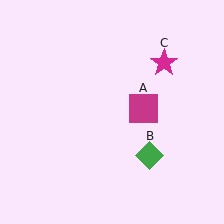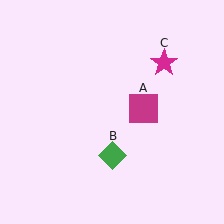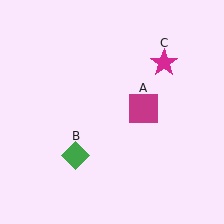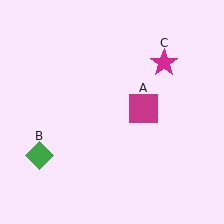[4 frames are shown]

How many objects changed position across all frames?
1 object changed position: green diamond (object B).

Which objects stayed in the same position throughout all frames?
Magenta square (object A) and magenta star (object C) remained stationary.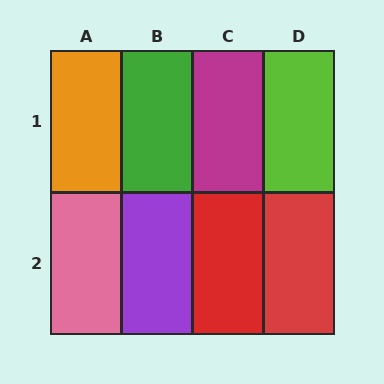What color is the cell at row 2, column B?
Purple.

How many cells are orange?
1 cell is orange.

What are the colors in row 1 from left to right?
Orange, green, magenta, lime.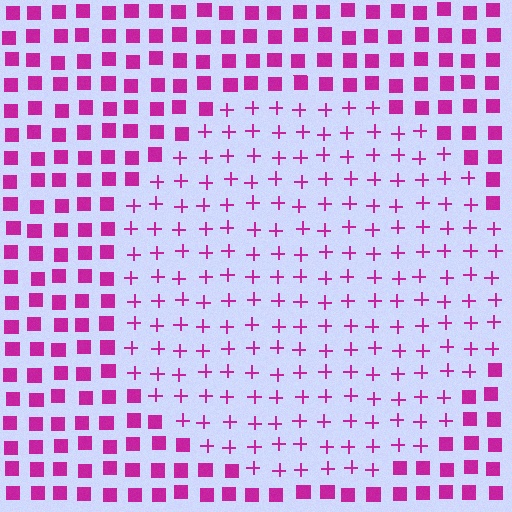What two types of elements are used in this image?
The image uses plus signs inside the circle region and squares outside it.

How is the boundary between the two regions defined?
The boundary is defined by a change in element shape: plus signs inside vs. squares outside. All elements share the same color and spacing.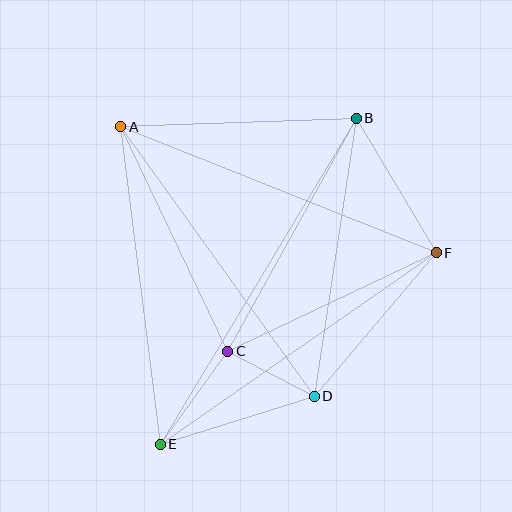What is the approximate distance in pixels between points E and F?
The distance between E and F is approximately 336 pixels.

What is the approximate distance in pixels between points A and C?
The distance between A and C is approximately 249 pixels.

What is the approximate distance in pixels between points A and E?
The distance between A and E is approximately 320 pixels.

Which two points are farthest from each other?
Points B and E are farthest from each other.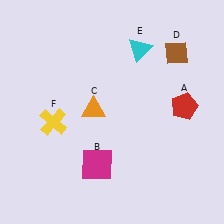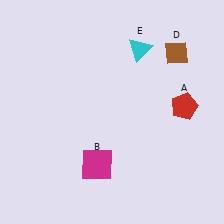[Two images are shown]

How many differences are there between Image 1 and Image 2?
There are 2 differences between the two images.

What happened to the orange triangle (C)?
The orange triangle (C) was removed in Image 2. It was in the top-left area of Image 1.